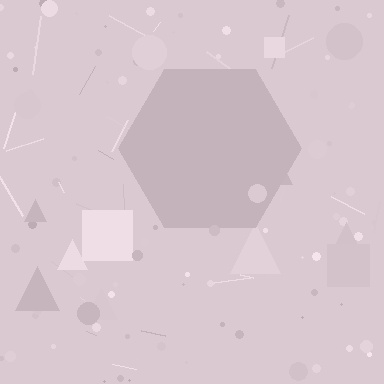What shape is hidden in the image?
A hexagon is hidden in the image.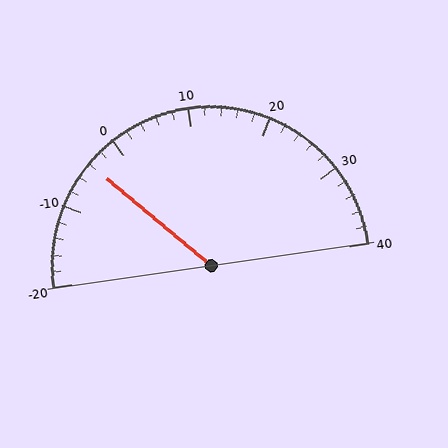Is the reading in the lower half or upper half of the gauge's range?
The reading is in the lower half of the range (-20 to 40).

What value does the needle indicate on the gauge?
The needle indicates approximately -4.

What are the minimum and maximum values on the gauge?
The gauge ranges from -20 to 40.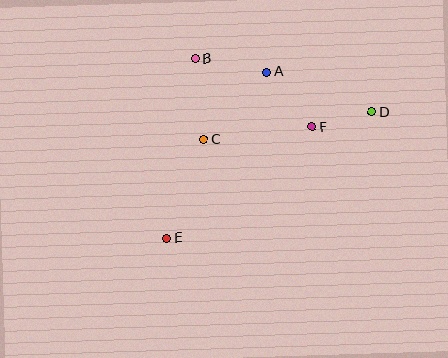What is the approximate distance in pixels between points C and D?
The distance between C and D is approximately 170 pixels.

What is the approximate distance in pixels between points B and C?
The distance between B and C is approximately 81 pixels.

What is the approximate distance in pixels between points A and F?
The distance between A and F is approximately 72 pixels.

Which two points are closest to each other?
Points D and F are closest to each other.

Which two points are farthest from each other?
Points D and E are farthest from each other.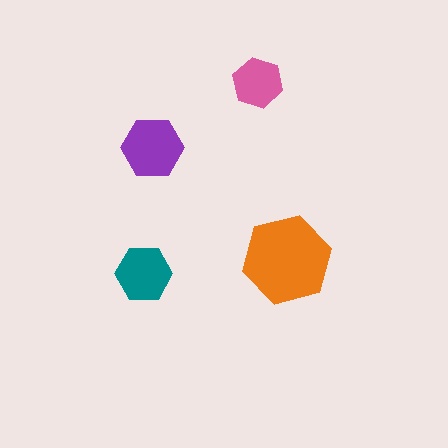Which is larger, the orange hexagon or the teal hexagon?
The orange one.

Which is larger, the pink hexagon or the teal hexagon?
The teal one.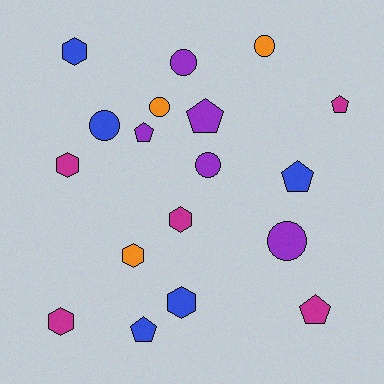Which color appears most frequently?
Blue, with 5 objects.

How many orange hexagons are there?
There is 1 orange hexagon.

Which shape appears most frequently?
Hexagon, with 6 objects.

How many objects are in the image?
There are 18 objects.